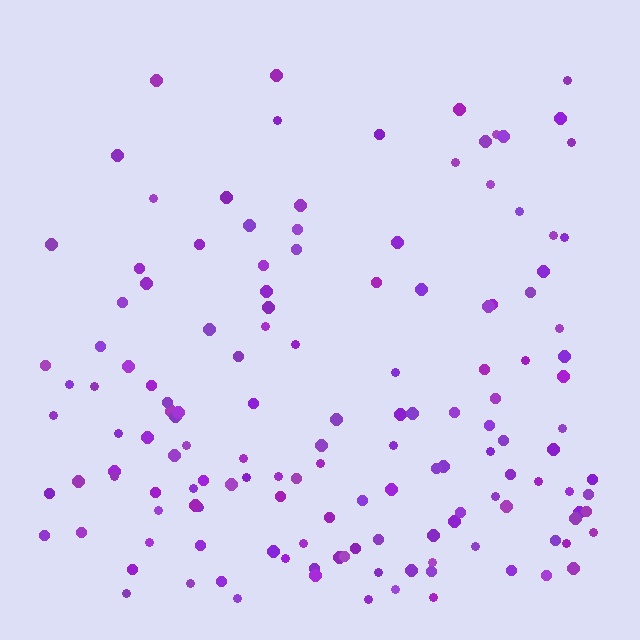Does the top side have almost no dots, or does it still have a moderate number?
Still a moderate number, just noticeably fewer than the bottom.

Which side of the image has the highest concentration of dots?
The bottom.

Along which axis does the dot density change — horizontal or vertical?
Vertical.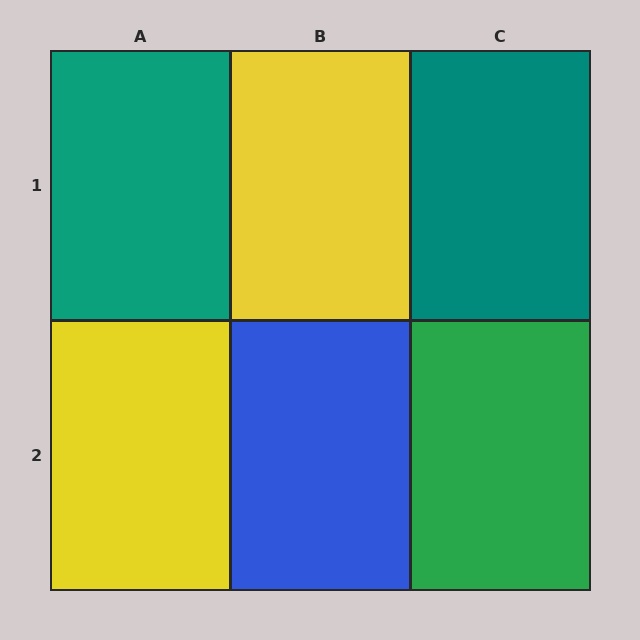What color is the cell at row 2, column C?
Green.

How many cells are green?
1 cell is green.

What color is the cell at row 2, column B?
Blue.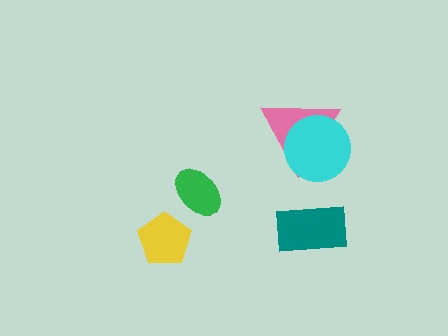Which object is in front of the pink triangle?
The cyan circle is in front of the pink triangle.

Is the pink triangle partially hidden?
Yes, it is partially covered by another shape.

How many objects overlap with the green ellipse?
0 objects overlap with the green ellipse.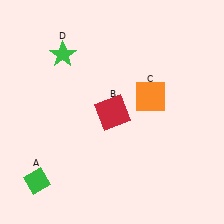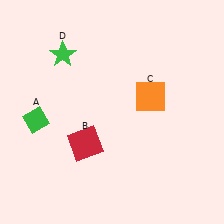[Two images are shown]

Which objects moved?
The objects that moved are: the green diamond (A), the red square (B).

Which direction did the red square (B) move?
The red square (B) moved down.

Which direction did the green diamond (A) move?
The green diamond (A) moved up.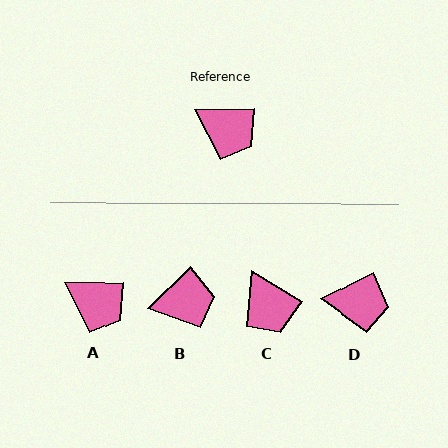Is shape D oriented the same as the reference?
No, it is off by about 27 degrees.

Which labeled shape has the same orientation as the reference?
A.